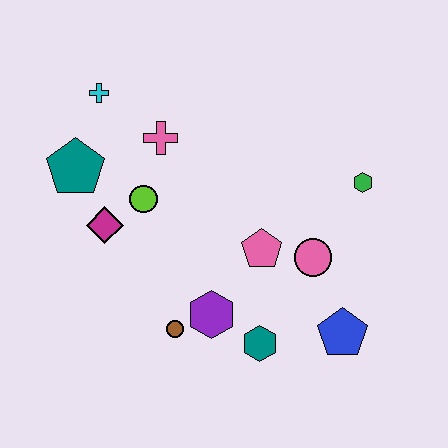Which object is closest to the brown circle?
The purple hexagon is closest to the brown circle.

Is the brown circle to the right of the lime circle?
Yes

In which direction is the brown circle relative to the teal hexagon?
The brown circle is to the left of the teal hexagon.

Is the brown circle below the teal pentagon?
Yes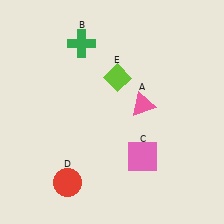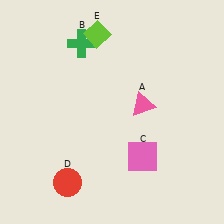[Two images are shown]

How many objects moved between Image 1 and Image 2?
1 object moved between the two images.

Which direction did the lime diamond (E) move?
The lime diamond (E) moved up.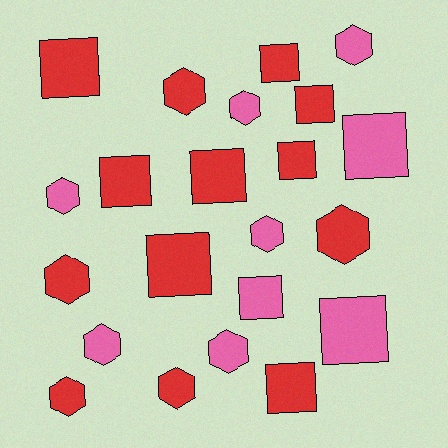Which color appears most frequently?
Red, with 13 objects.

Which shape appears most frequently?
Hexagon, with 11 objects.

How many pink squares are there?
There are 3 pink squares.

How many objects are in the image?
There are 22 objects.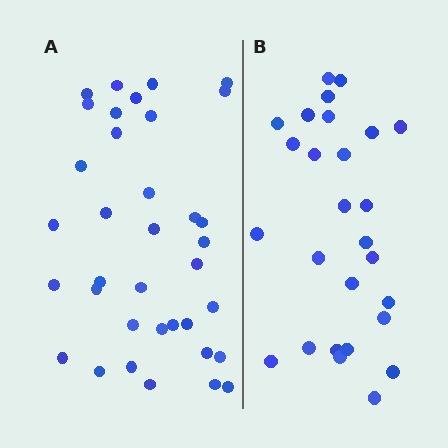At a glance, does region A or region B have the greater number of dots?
Region A (the left region) has more dots.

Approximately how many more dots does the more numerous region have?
Region A has roughly 8 or so more dots than region B.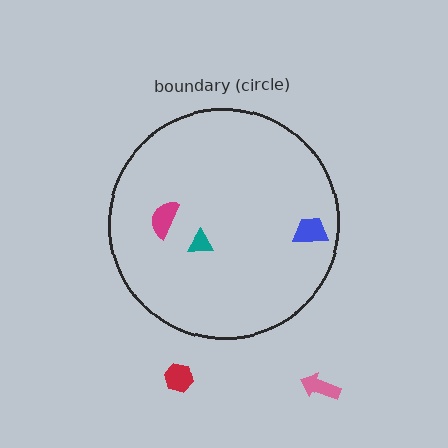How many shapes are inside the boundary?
3 inside, 2 outside.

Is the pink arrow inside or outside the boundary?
Outside.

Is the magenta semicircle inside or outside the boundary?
Inside.